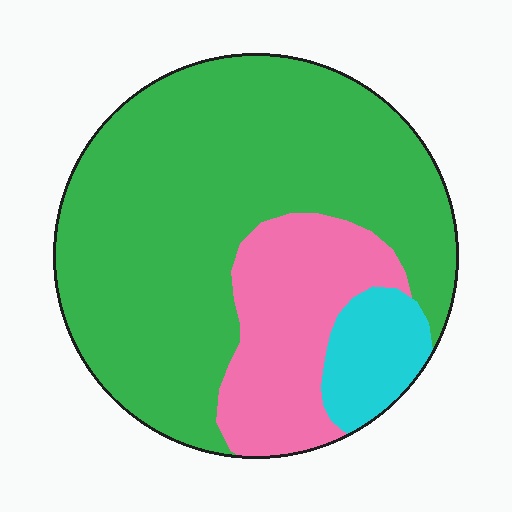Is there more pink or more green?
Green.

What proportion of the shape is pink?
Pink covers about 20% of the shape.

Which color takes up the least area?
Cyan, at roughly 10%.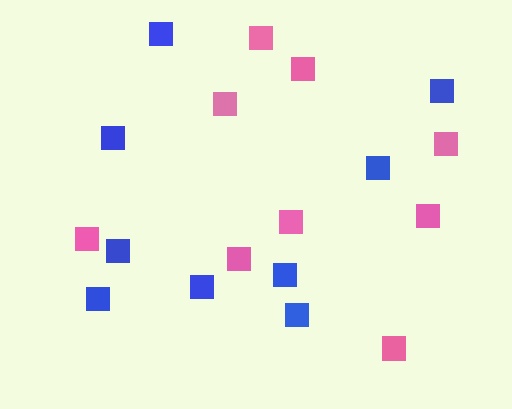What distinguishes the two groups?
There are 2 groups: one group of blue squares (9) and one group of pink squares (9).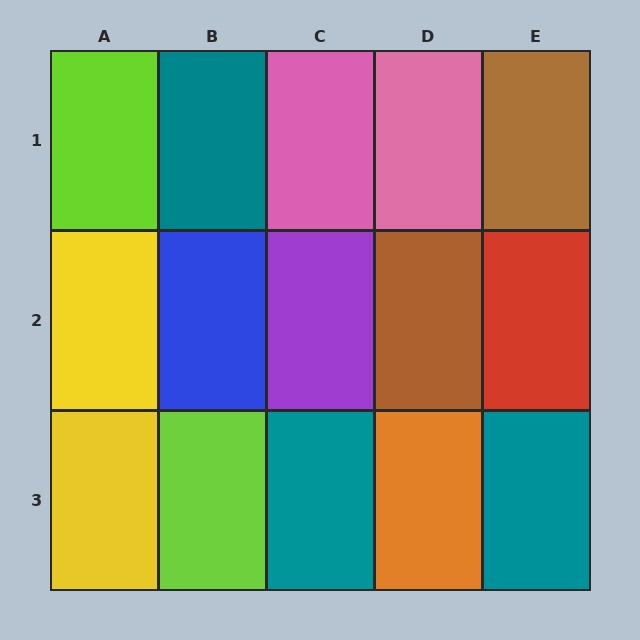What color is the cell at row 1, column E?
Brown.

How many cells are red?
1 cell is red.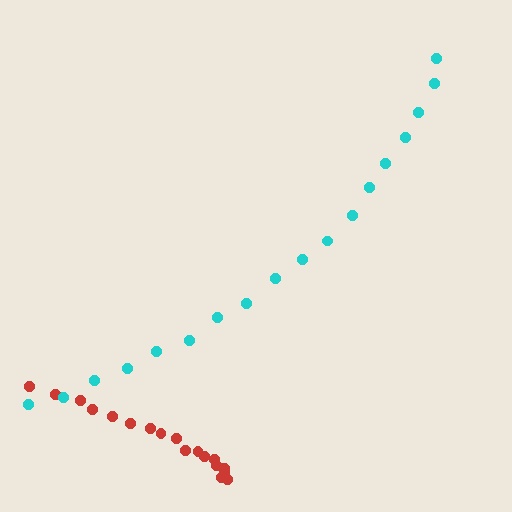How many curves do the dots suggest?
There are 2 distinct paths.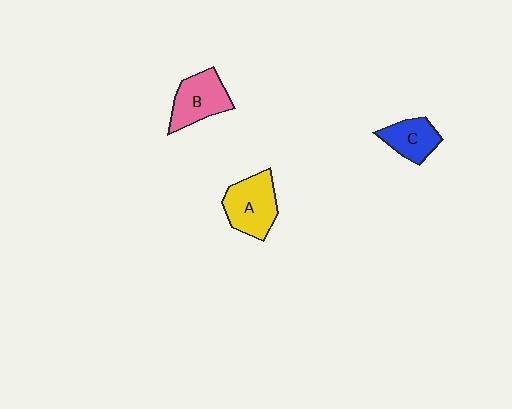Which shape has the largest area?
Shape A (yellow).